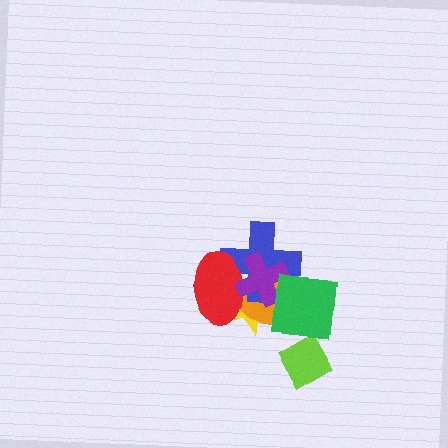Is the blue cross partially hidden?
Yes, it is partially covered by another shape.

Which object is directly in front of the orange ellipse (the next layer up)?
The blue cross is directly in front of the orange ellipse.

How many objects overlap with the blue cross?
5 objects overlap with the blue cross.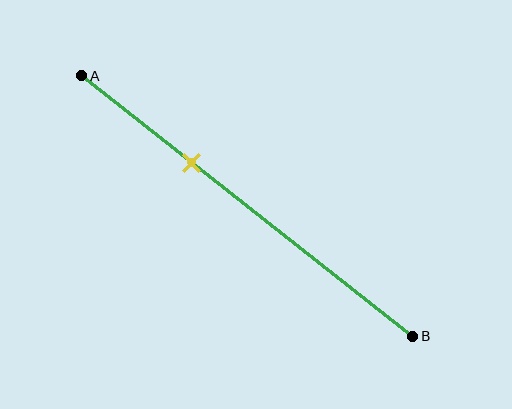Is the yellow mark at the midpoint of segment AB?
No, the mark is at about 35% from A, not at the 50% midpoint.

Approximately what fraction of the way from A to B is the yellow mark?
The yellow mark is approximately 35% of the way from A to B.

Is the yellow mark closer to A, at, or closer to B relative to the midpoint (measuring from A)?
The yellow mark is closer to point A than the midpoint of segment AB.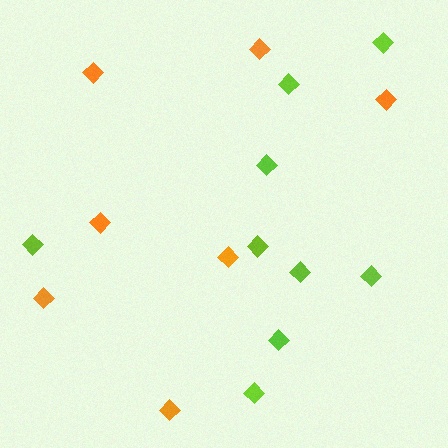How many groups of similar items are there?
There are 2 groups: one group of orange diamonds (7) and one group of lime diamonds (9).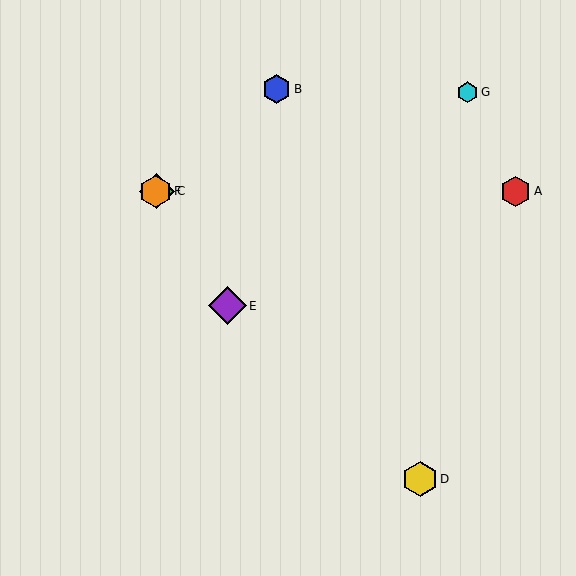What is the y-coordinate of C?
Object C is at y≈191.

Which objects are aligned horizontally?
Objects A, C, F are aligned horizontally.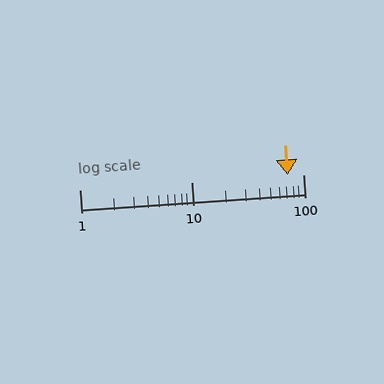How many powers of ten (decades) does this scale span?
The scale spans 2 decades, from 1 to 100.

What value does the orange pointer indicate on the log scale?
The pointer indicates approximately 73.